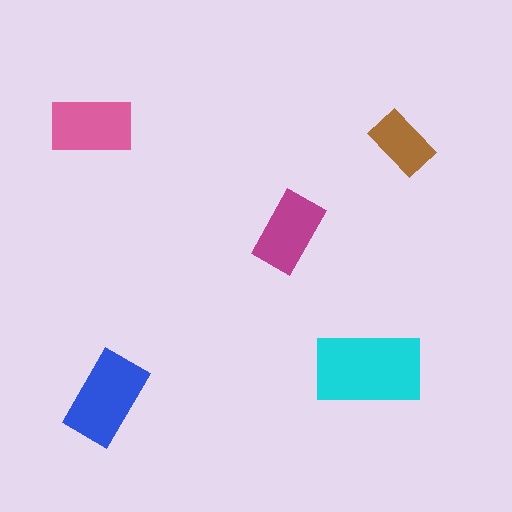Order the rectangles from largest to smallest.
the cyan one, the blue one, the pink one, the magenta one, the brown one.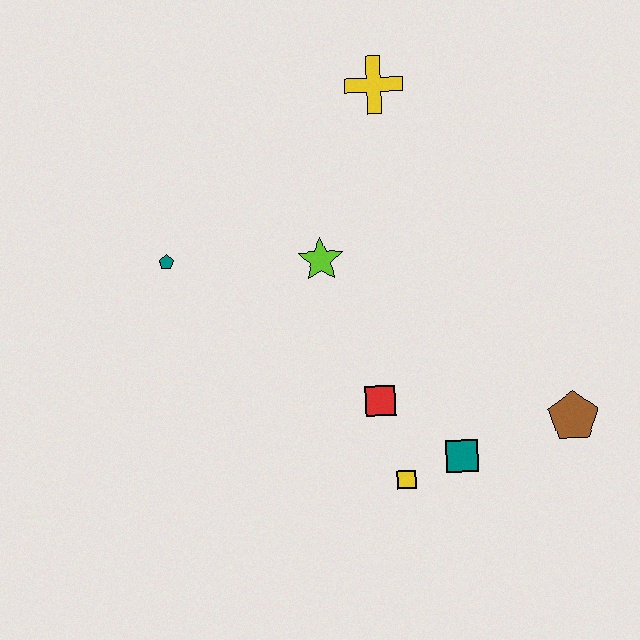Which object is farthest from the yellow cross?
The yellow square is farthest from the yellow cross.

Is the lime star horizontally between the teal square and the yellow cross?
No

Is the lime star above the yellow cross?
No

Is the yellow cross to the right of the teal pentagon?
Yes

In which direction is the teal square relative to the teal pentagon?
The teal square is to the right of the teal pentagon.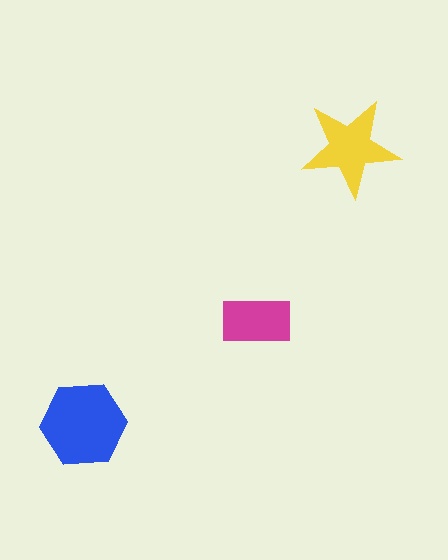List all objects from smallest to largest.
The magenta rectangle, the yellow star, the blue hexagon.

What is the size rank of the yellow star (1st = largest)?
2nd.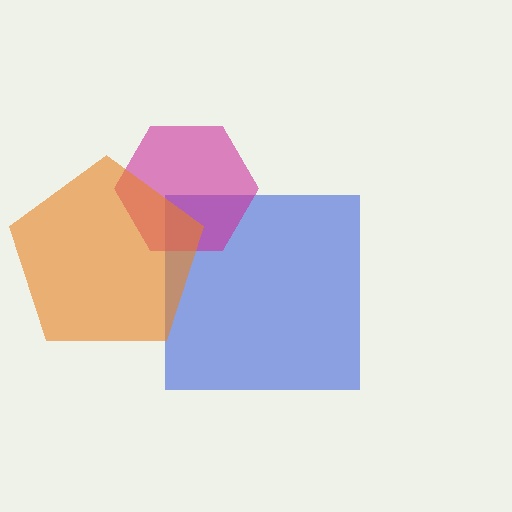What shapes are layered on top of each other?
The layered shapes are: a blue square, a magenta hexagon, an orange pentagon.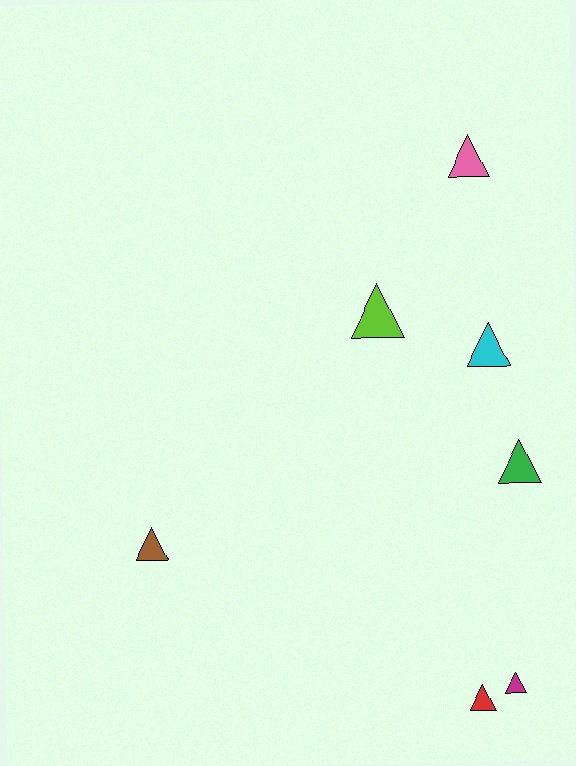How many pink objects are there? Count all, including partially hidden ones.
There is 1 pink object.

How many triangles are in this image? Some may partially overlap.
There are 7 triangles.